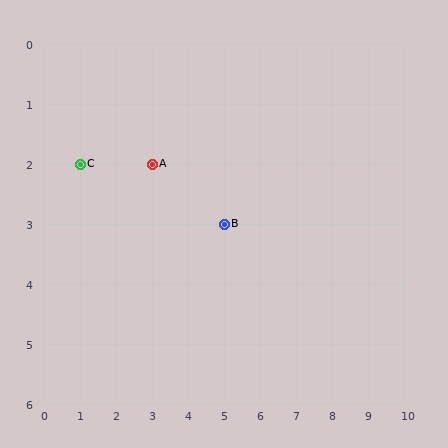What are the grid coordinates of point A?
Point A is at grid coordinates (3, 2).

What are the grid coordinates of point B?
Point B is at grid coordinates (5, 3).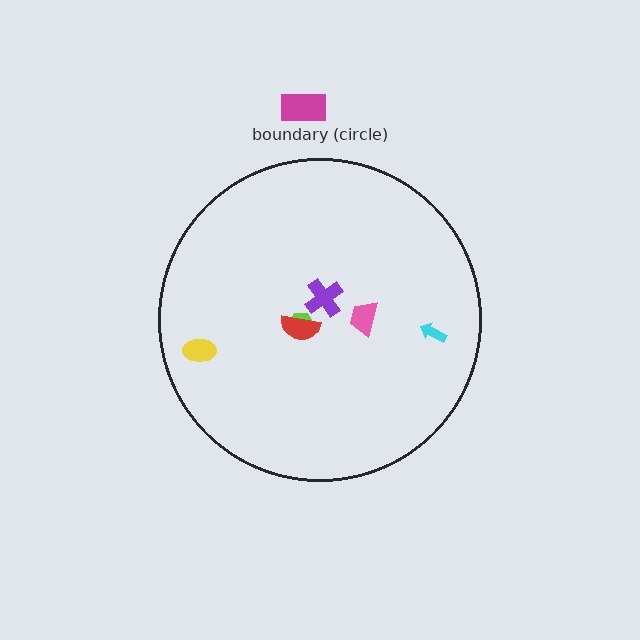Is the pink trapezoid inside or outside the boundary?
Inside.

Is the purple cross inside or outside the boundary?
Inside.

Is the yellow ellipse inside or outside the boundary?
Inside.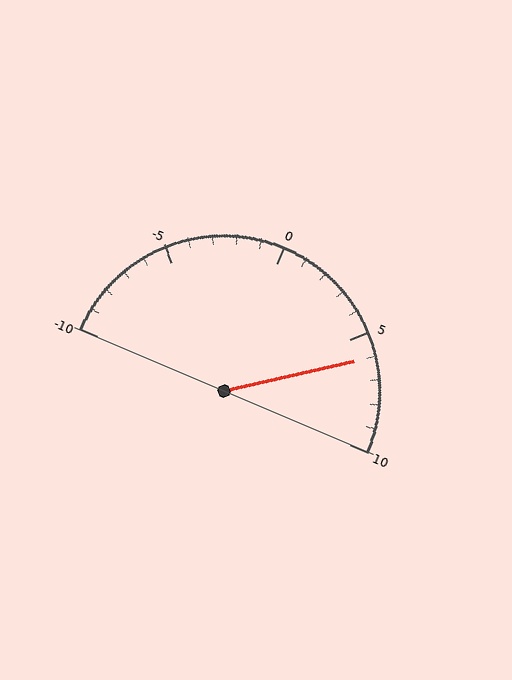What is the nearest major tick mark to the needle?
The nearest major tick mark is 5.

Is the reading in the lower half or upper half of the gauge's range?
The reading is in the upper half of the range (-10 to 10).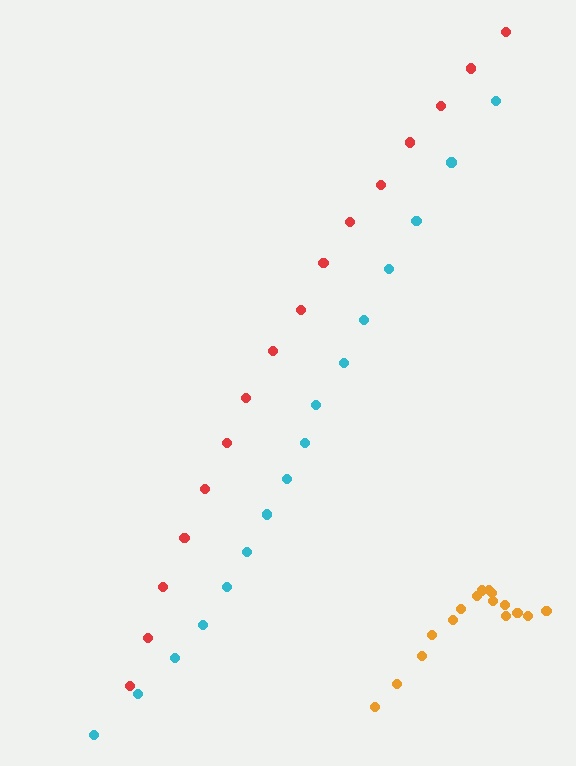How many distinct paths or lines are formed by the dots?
There are 3 distinct paths.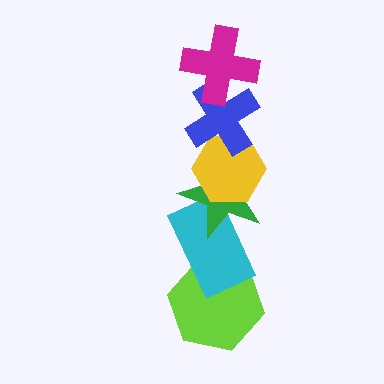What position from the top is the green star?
The green star is 4th from the top.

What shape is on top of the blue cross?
The magenta cross is on top of the blue cross.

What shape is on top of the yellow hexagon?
The blue cross is on top of the yellow hexagon.